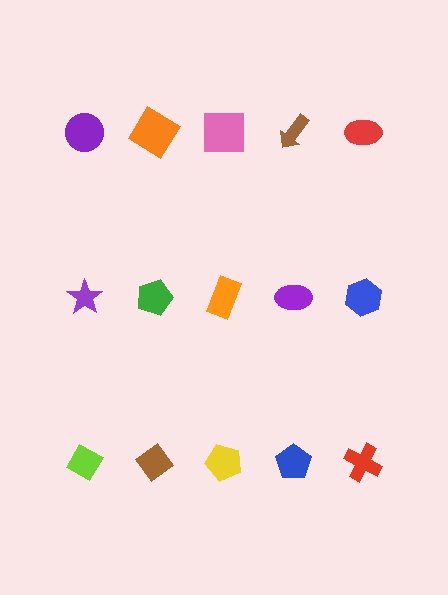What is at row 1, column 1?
A purple circle.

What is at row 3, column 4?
A blue pentagon.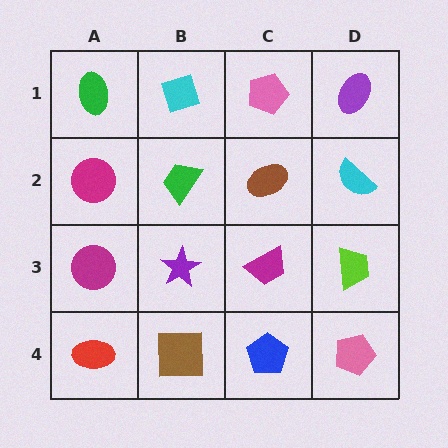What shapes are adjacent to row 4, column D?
A lime trapezoid (row 3, column D), a blue pentagon (row 4, column C).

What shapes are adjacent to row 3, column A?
A magenta circle (row 2, column A), a red ellipse (row 4, column A), a purple star (row 3, column B).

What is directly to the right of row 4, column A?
A brown square.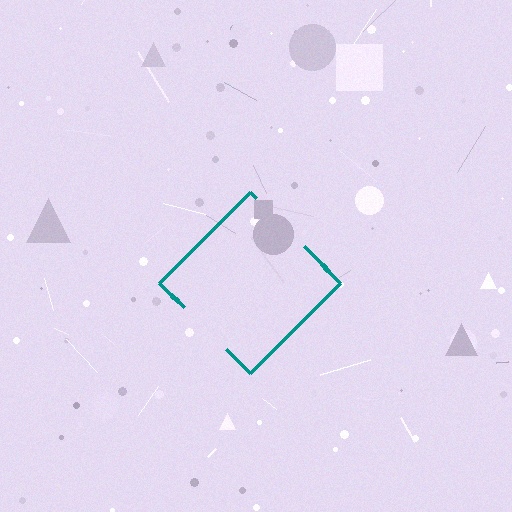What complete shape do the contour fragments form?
The contour fragments form a diamond.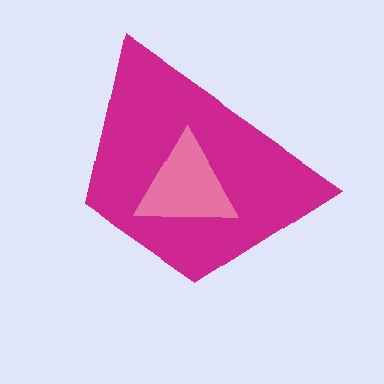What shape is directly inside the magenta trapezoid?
The pink triangle.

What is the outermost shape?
The magenta trapezoid.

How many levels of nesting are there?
2.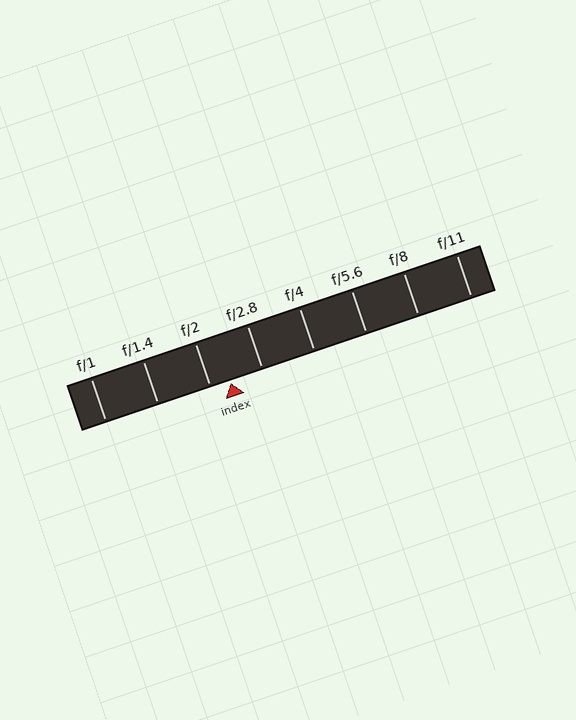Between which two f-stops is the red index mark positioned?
The index mark is between f/2 and f/2.8.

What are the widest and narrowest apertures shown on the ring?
The widest aperture shown is f/1 and the narrowest is f/11.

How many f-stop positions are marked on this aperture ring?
There are 8 f-stop positions marked.